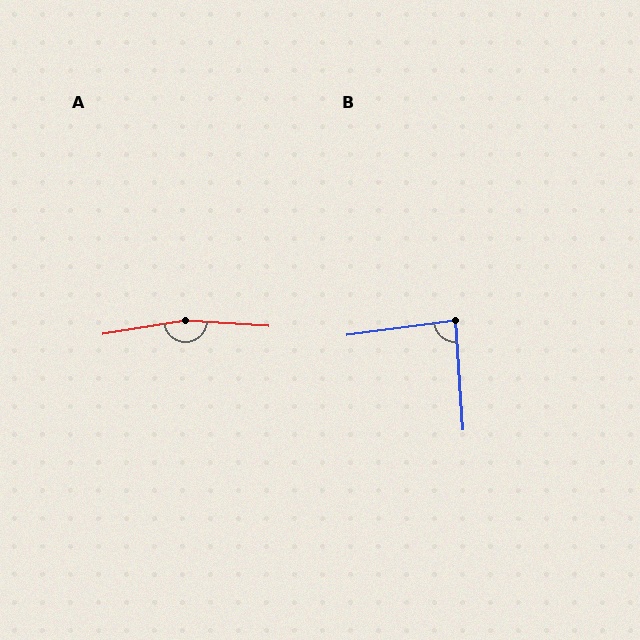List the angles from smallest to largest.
B (86°), A (167°).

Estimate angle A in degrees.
Approximately 167 degrees.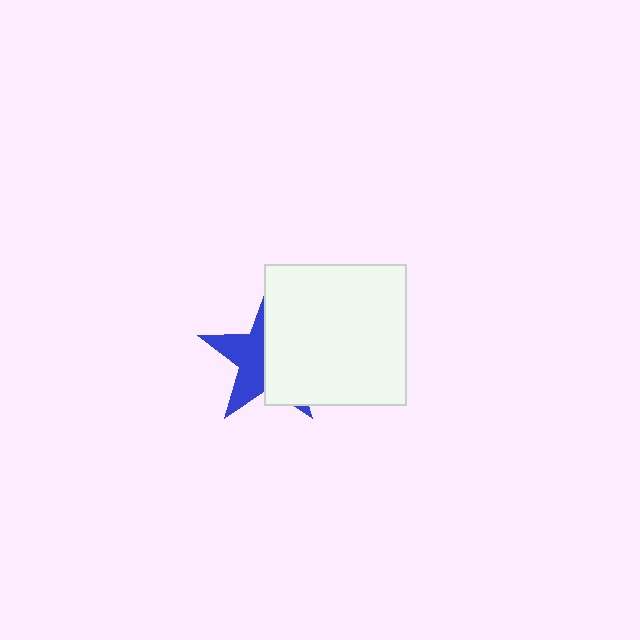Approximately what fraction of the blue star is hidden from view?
Roughly 55% of the blue star is hidden behind the white square.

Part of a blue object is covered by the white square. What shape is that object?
It is a star.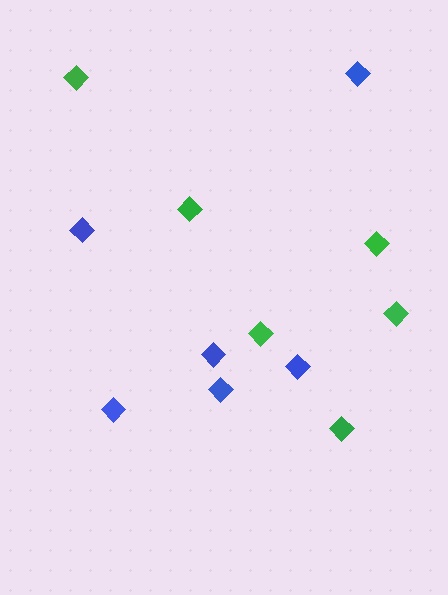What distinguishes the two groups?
There are 2 groups: one group of blue diamonds (6) and one group of green diamonds (6).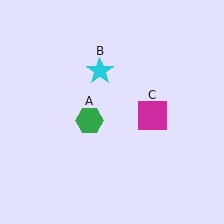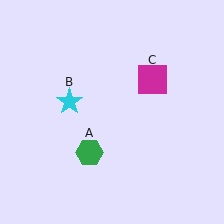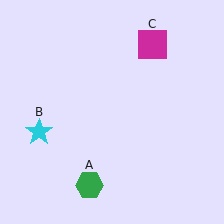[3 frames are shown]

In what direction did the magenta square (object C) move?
The magenta square (object C) moved up.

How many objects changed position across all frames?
3 objects changed position: green hexagon (object A), cyan star (object B), magenta square (object C).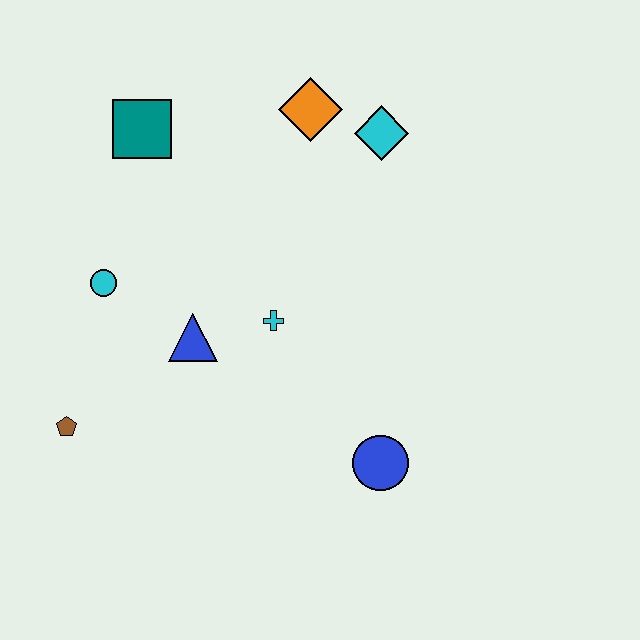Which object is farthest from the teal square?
The blue circle is farthest from the teal square.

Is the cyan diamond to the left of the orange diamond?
No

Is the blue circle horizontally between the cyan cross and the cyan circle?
No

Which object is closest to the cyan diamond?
The orange diamond is closest to the cyan diamond.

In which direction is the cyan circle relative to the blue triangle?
The cyan circle is to the left of the blue triangle.